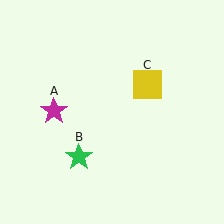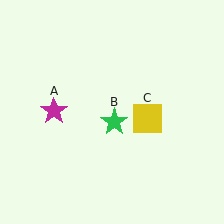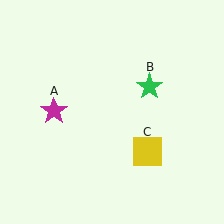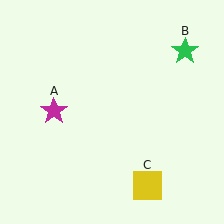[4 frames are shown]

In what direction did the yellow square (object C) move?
The yellow square (object C) moved down.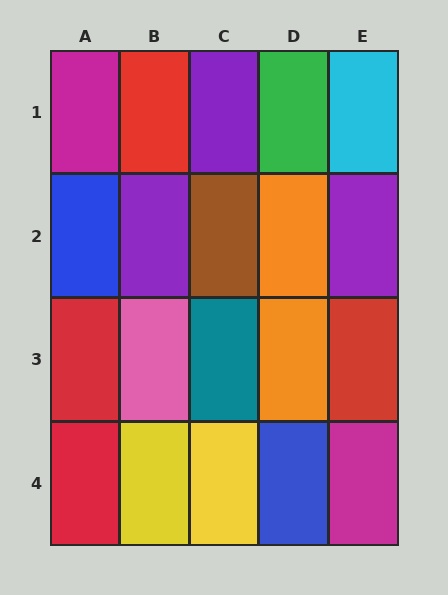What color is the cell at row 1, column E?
Cyan.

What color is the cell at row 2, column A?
Blue.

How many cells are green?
1 cell is green.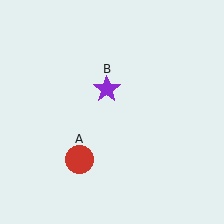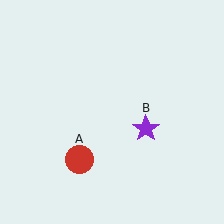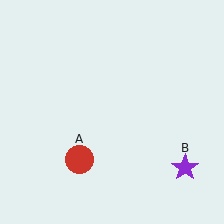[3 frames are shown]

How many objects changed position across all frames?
1 object changed position: purple star (object B).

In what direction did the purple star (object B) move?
The purple star (object B) moved down and to the right.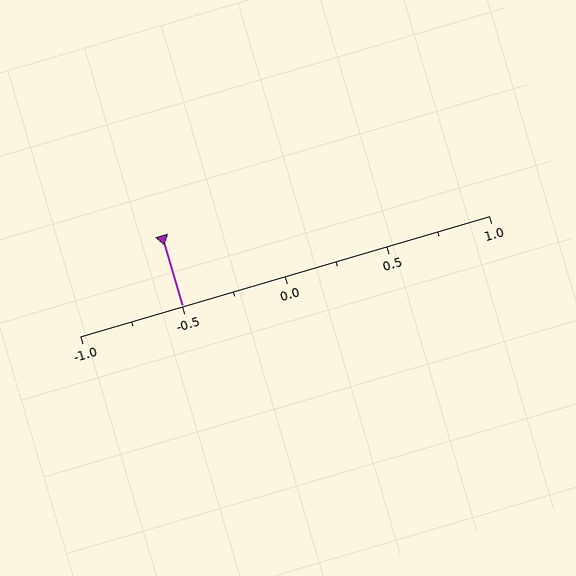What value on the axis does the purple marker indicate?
The marker indicates approximately -0.5.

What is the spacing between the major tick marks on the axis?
The major ticks are spaced 0.5 apart.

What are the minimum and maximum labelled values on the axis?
The axis runs from -1.0 to 1.0.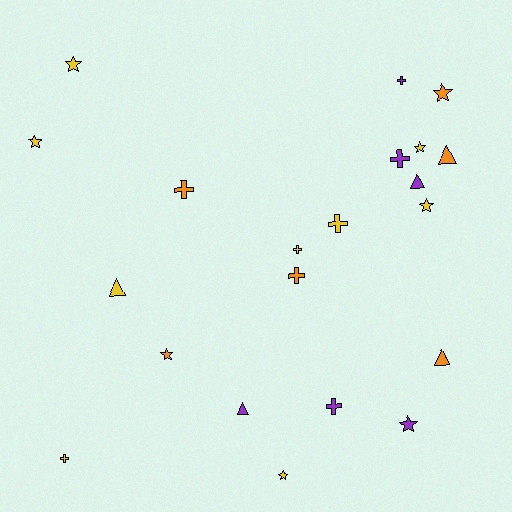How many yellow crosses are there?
There are 3 yellow crosses.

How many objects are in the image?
There are 21 objects.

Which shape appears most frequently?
Cross, with 8 objects.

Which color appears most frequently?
Yellow, with 9 objects.